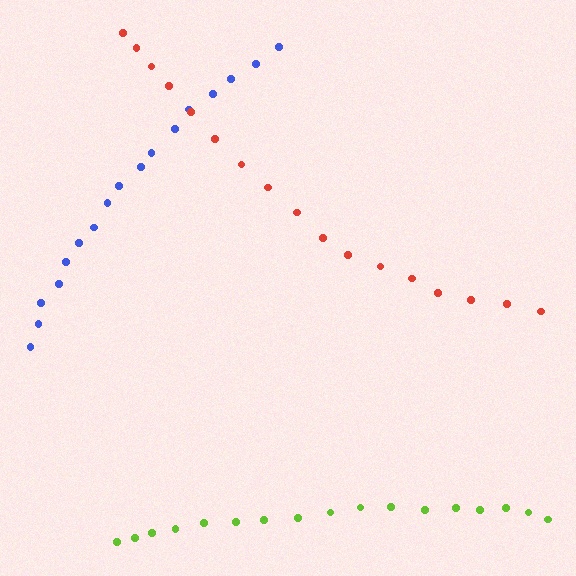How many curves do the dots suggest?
There are 3 distinct paths.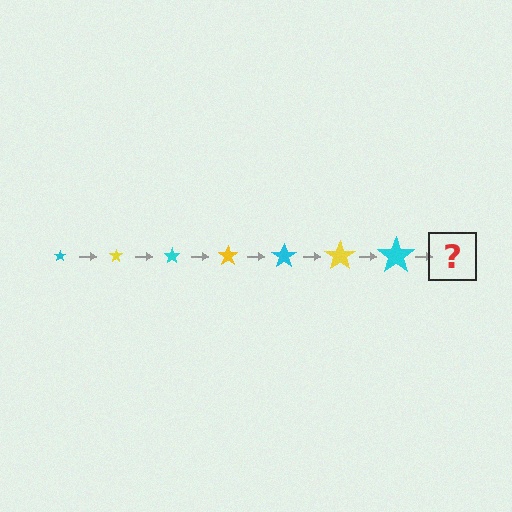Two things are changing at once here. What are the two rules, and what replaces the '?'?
The two rules are that the star grows larger each step and the color cycles through cyan and yellow. The '?' should be a yellow star, larger than the previous one.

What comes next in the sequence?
The next element should be a yellow star, larger than the previous one.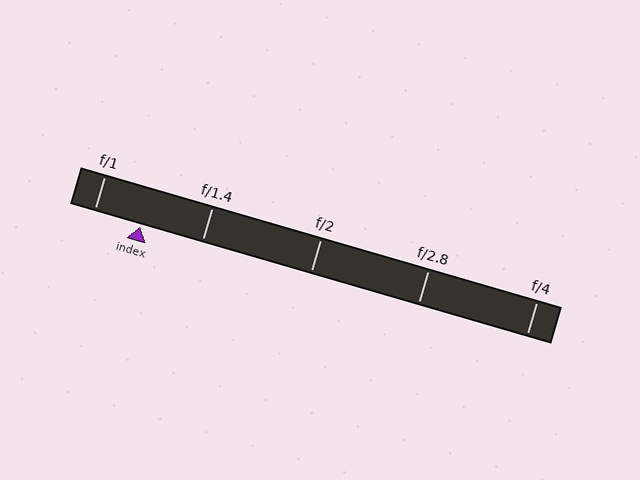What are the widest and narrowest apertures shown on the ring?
The widest aperture shown is f/1 and the narrowest is f/4.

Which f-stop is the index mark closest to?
The index mark is closest to f/1.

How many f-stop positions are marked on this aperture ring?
There are 5 f-stop positions marked.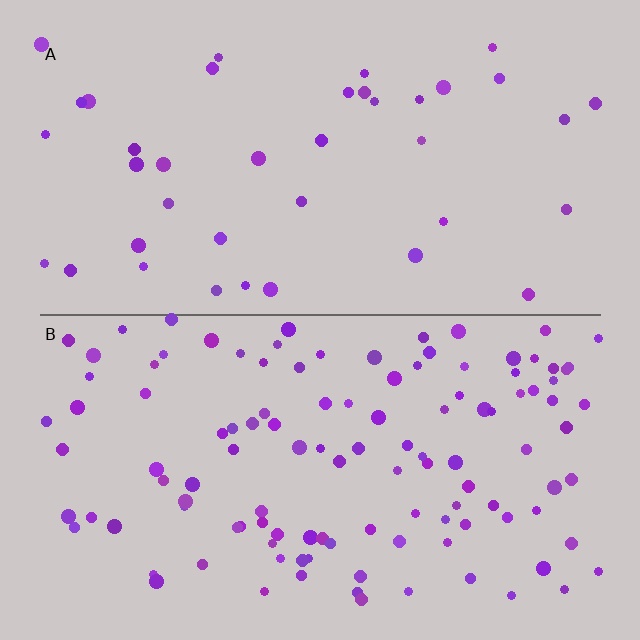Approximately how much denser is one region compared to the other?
Approximately 2.9× — region B over region A.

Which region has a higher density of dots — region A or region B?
B (the bottom).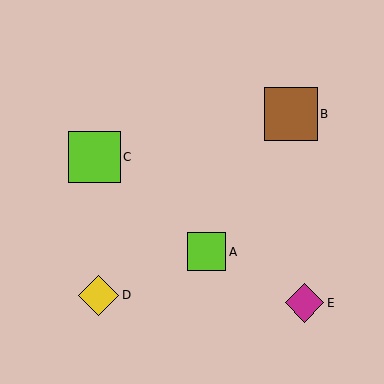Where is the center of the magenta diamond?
The center of the magenta diamond is at (305, 303).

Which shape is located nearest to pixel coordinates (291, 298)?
The magenta diamond (labeled E) at (305, 303) is nearest to that location.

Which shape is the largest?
The brown square (labeled B) is the largest.